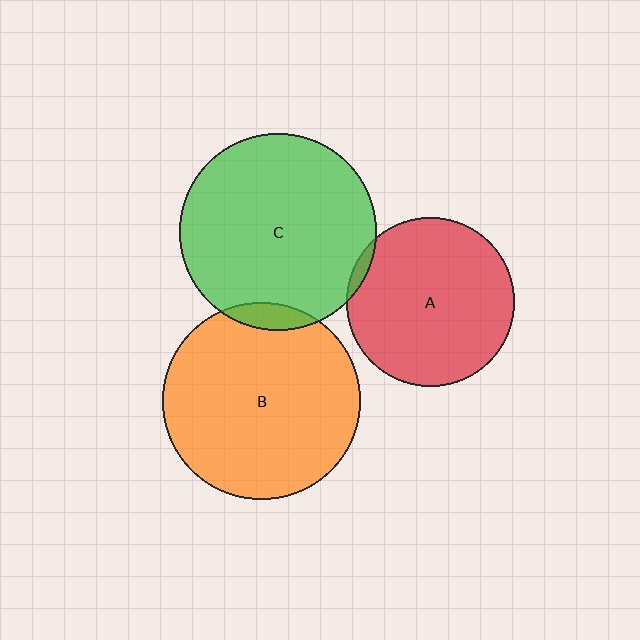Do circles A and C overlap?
Yes.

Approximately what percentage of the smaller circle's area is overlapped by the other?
Approximately 5%.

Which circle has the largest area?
Circle B (orange).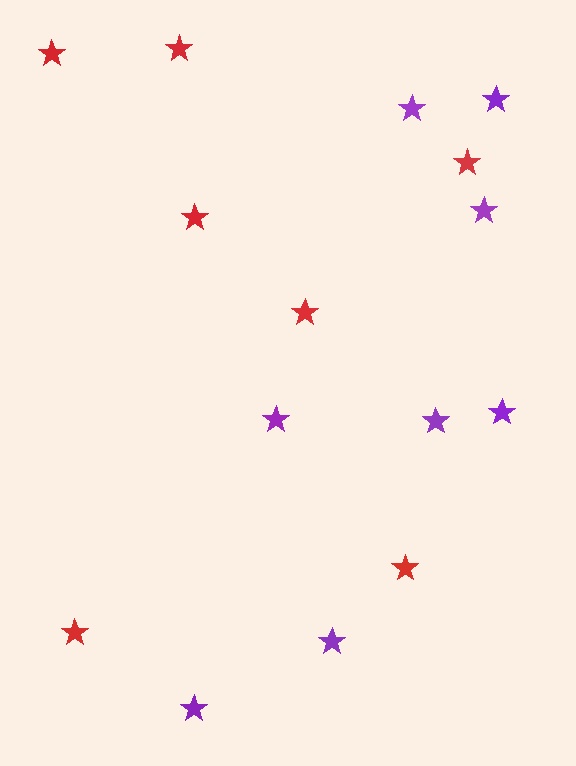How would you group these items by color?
There are 2 groups: one group of purple stars (8) and one group of red stars (7).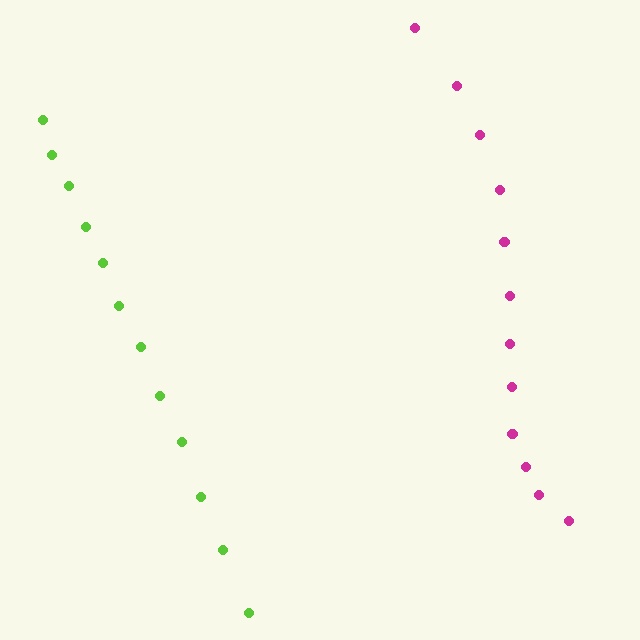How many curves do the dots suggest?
There are 2 distinct paths.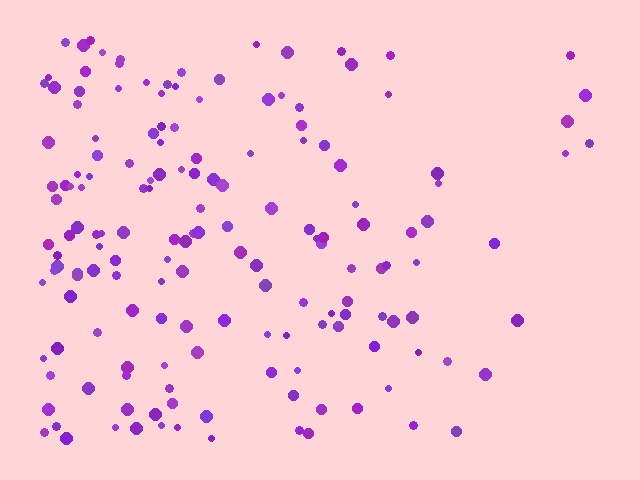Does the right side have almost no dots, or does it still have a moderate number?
Still a moderate number, just noticeably fewer than the left.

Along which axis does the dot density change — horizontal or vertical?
Horizontal.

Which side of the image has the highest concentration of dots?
The left.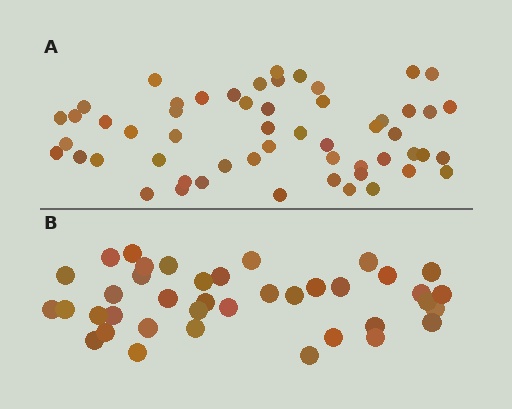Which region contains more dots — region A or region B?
Region A (the top region) has more dots.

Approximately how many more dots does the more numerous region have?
Region A has approximately 15 more dots than region B.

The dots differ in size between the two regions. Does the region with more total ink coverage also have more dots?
No. Region B has more total ink coverage because its dots are larger, but region A actually contains more individual dots. Total area can be misleading — the number of items is what matters here.